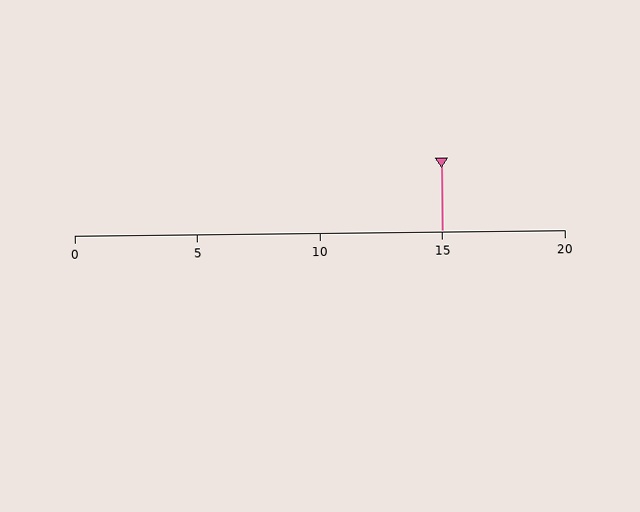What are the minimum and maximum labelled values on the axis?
The axis runs from 0 to 20.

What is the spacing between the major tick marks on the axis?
The major ticks are spaced 5 apart.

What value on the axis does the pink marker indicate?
The marker indicates approximately 15.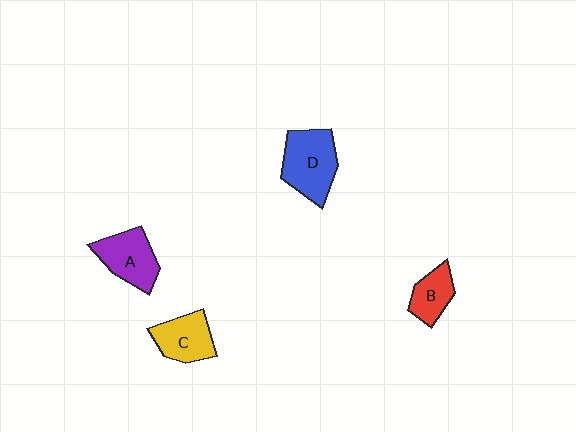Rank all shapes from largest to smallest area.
From largest to smallest: D (blue), A (purple), C (yellow), B (red).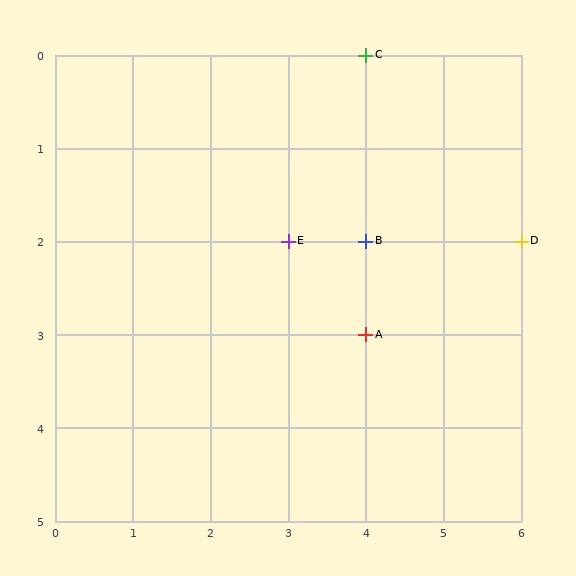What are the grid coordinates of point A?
Point A is at grid coordinates (4, 3).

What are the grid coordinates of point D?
Point D is at grid coordinates (6, 2).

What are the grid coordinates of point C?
Point C is at grid coordinates (4, 0).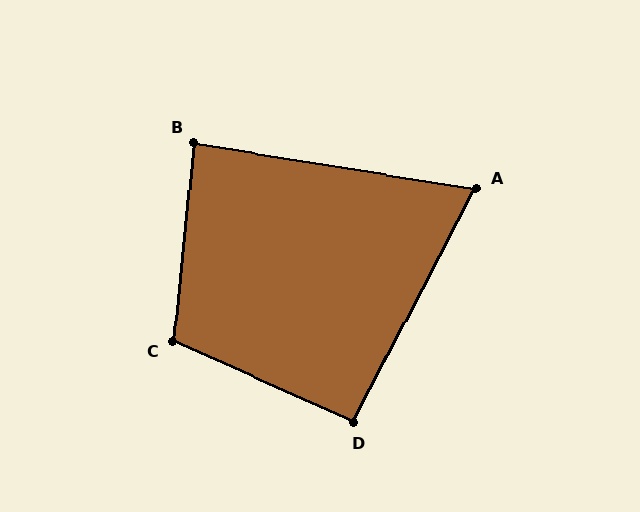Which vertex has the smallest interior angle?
A, at approximately 72 degrees.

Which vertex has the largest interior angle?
C, at approximately 108 degrees.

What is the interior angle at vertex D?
Approximately 93 degrees (approximately right).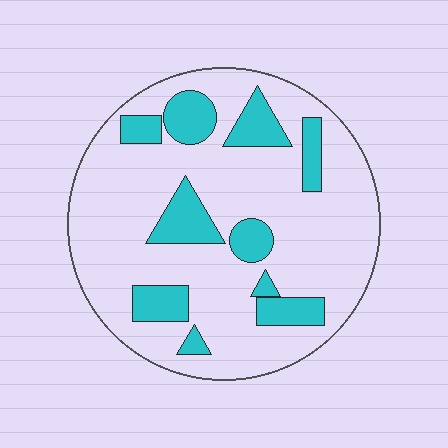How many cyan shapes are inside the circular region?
10.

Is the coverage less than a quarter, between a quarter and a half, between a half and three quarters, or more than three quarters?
Less than a quarter.